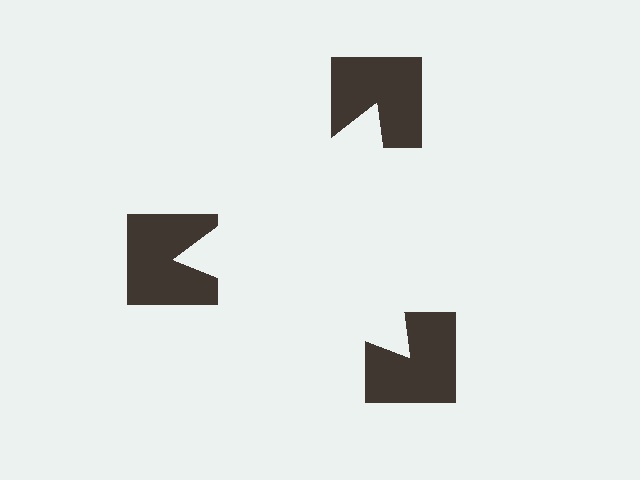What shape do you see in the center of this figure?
An illusory triangle — its edges are inferred from the aligned wedge cuts in the notched squares, not physically drawn.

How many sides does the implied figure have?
3 sides.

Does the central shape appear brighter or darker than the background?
It typically appears slightly brighter than the background, even though no actual brightness change is drawn.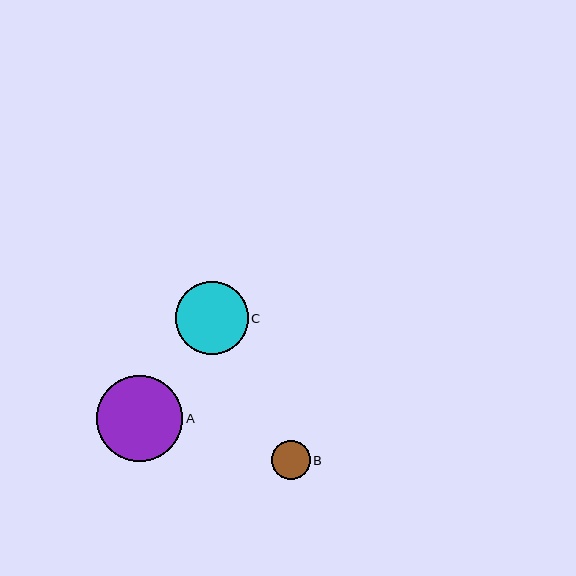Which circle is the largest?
Circle A is the largest with a size of approximately 86 pixels.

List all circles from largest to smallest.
From largest to smallest: A, C, B.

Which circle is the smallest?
Circle B is the smallest with a size of approximately 39 pixels.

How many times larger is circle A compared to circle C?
Circle A is approximately 1.2 times the size of circle C.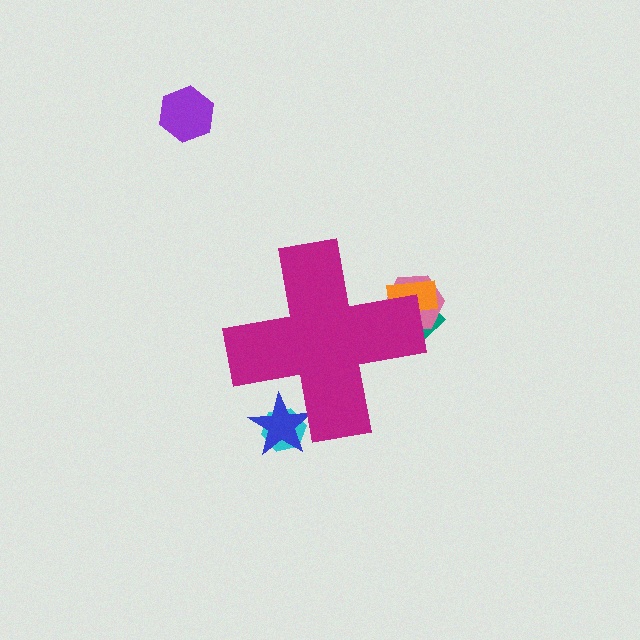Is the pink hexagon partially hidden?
Yes, the pink hexagon is partially hidden behind the magenta cross.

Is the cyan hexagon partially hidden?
Yes, the cyan hexagon is partially hidden behind the magenta cross.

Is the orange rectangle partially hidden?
Yes, the orange rectangle is partially hidden behind the magenta cross.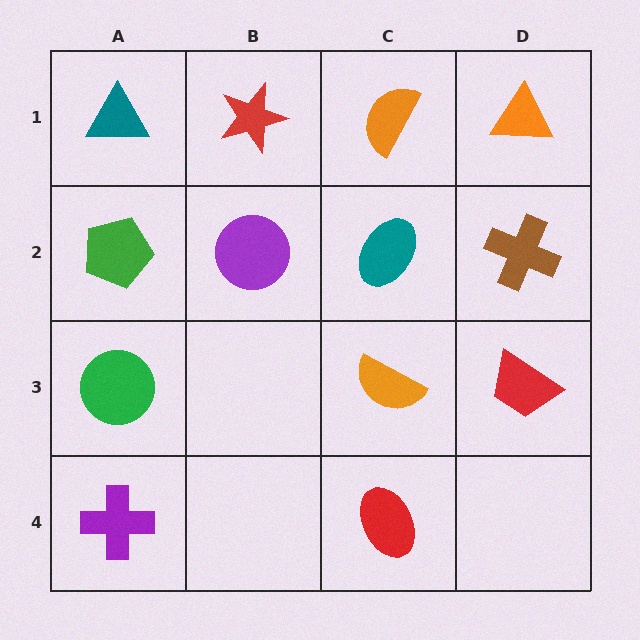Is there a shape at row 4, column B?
No, that cell is empty.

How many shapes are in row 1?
4 shapes.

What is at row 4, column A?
A purple cross.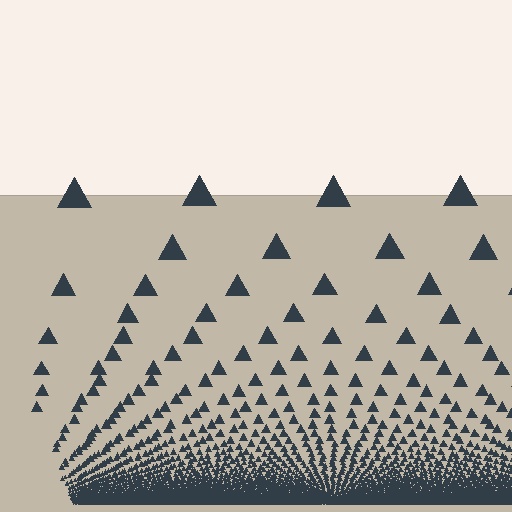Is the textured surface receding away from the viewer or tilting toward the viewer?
The surface appears to tilt toward the viewer. Texture elements get larger and sparser toward the top.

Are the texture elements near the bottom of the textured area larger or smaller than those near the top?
Smaller. The gradient is inverted — elements near the bottom are smaller and denser.